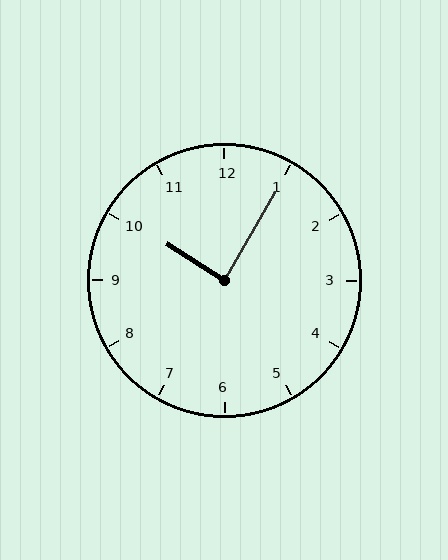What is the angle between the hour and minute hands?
Approximately 88 degrees.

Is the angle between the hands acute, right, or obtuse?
It is right.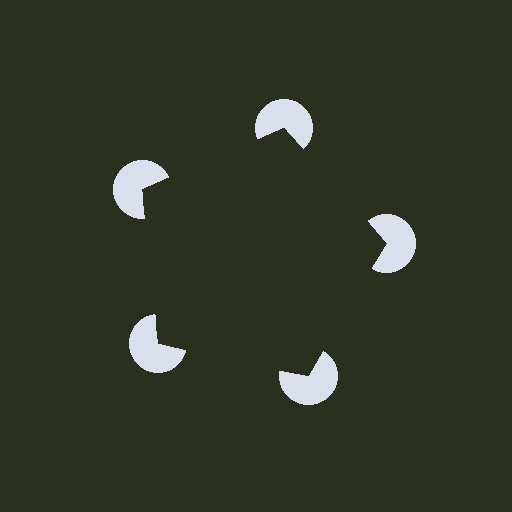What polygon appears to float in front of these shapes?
An illusory pentagon — its edges are inferred from the aligned wedge cuts in the pac-man discs, not physically drawn.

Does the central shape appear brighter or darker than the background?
It typically appears slightly darker than the background, even though no actual brightness change is drawn.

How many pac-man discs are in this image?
There are 5 — one at each vertex of the illusory pentagon.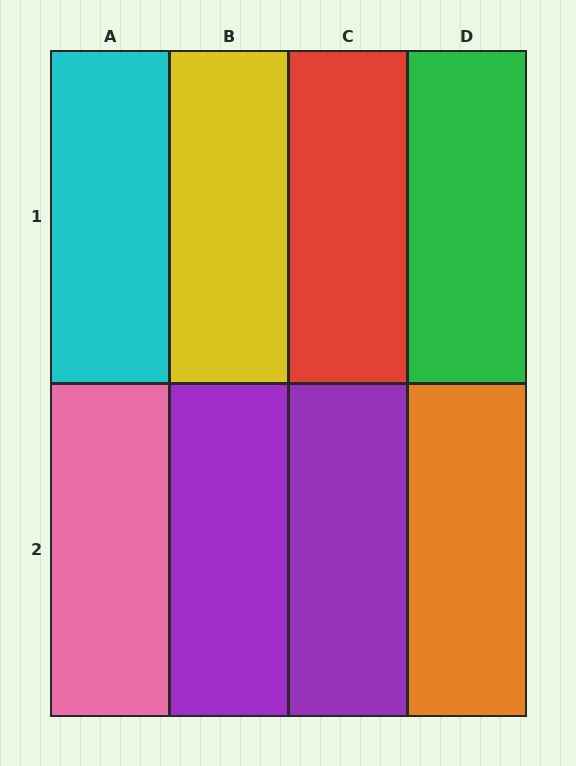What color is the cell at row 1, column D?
Green.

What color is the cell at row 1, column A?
Cyan.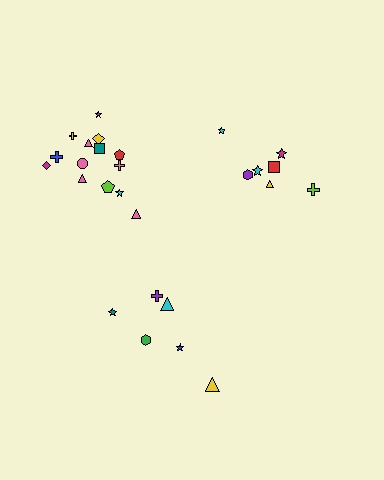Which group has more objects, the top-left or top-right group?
The top-left group.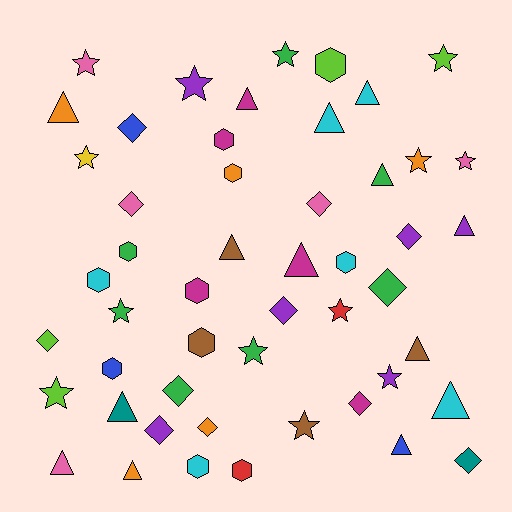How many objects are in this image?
There are 50 objects.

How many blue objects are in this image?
There are 3 blue objects.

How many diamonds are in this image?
There are 12 diamonds.